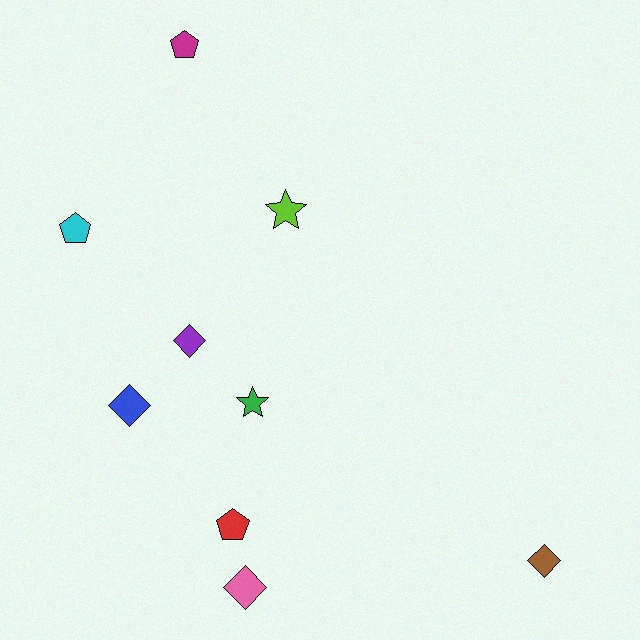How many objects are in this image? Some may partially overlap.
There are 9 objects.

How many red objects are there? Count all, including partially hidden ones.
There is 1 red object.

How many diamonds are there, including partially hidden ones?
There are 4 diamonds.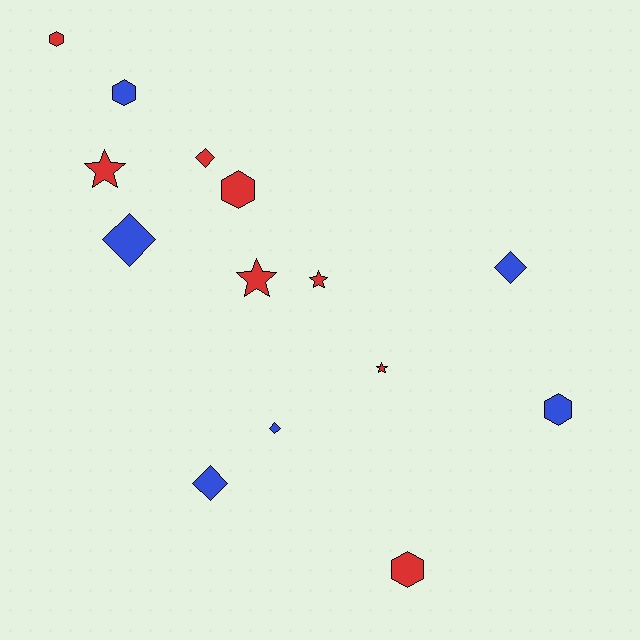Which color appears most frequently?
Red, with 8 objects.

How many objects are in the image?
There are 14 objects.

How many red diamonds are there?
There is 1 red diamond.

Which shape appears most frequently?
Diamond, with 5 objects.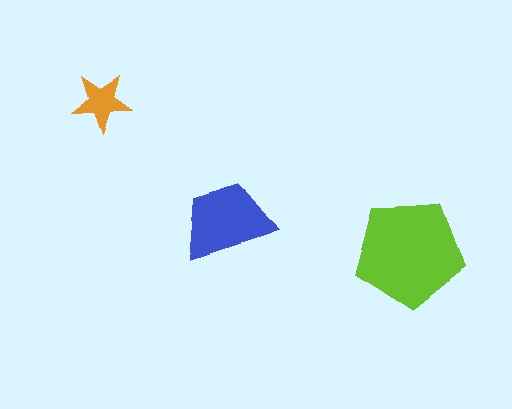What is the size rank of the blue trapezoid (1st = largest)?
2nd.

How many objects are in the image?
There are 3 objects in the image.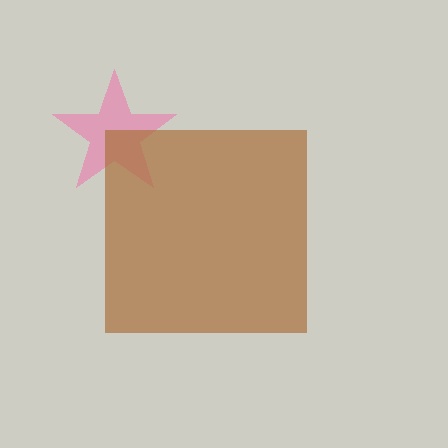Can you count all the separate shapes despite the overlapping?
Yes, there are 2 separate shapes.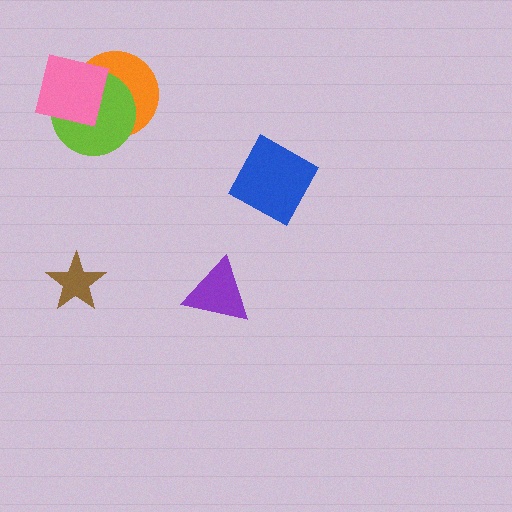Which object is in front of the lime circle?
The pink square is in front of the lime circle.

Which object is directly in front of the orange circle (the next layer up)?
The lime circle is directly in front of the orange circle.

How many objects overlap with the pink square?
2 objects overlap with the pink square.